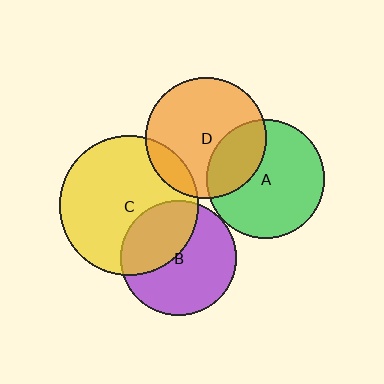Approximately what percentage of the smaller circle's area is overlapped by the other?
Approximately 15%.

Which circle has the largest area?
Circle C (yellow).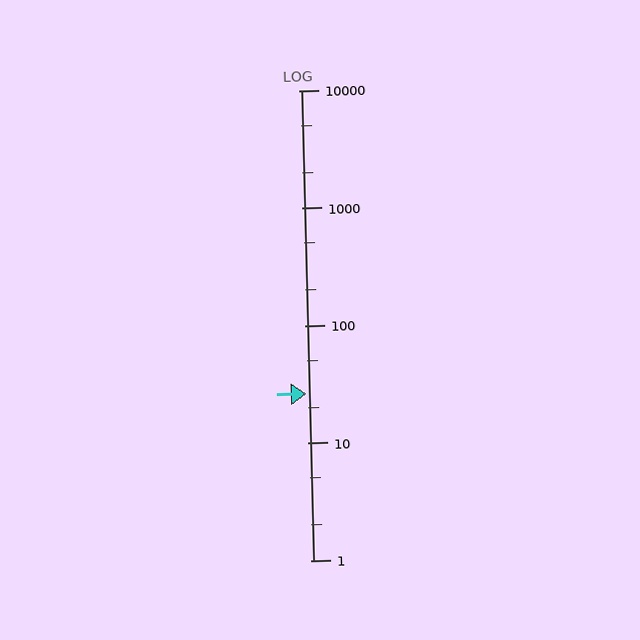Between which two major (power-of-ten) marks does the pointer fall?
The pointer is between 10 and 100.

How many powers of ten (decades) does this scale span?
The scale spans 4 decades, from 1 to 10000.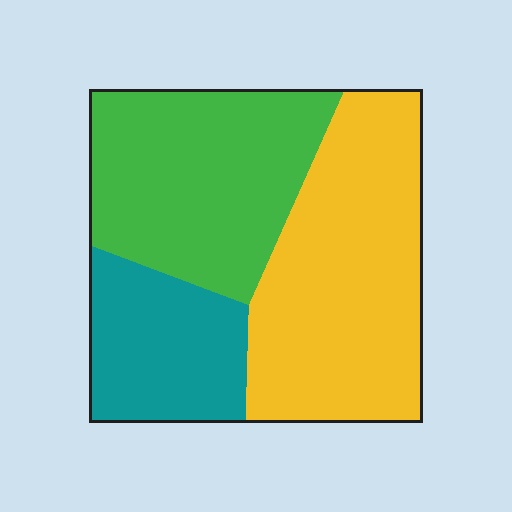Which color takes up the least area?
Teal, at roughly 20%.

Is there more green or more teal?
Green.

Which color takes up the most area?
Yellow, at roughly 45%.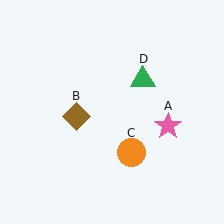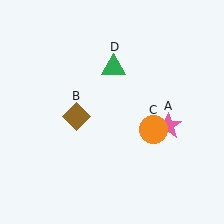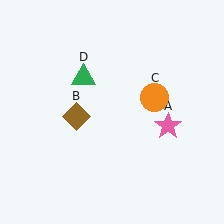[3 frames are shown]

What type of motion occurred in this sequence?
The orange circle (object C), green triangle (object D) rotated counterclockwise around the center of the scene.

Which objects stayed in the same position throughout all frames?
Pink star (object A) and brown diamond (object B) remained stationary.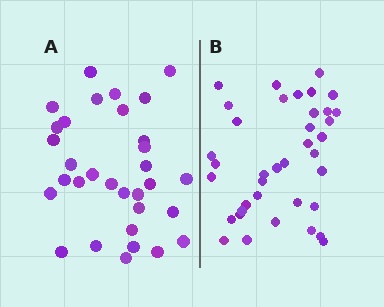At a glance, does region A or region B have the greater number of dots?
Region B (the right region) has more dots.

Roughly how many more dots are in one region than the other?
Region B has about 6 more dots than region A.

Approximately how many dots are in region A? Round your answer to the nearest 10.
About 30 dots. (The exact count is 32, which rounds to 30.)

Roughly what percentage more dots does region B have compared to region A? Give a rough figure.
About 20% more.